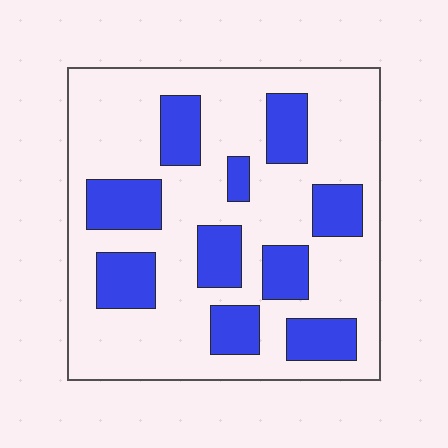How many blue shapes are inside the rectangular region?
10.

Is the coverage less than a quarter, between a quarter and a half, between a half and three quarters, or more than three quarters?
Between a quarter and a half.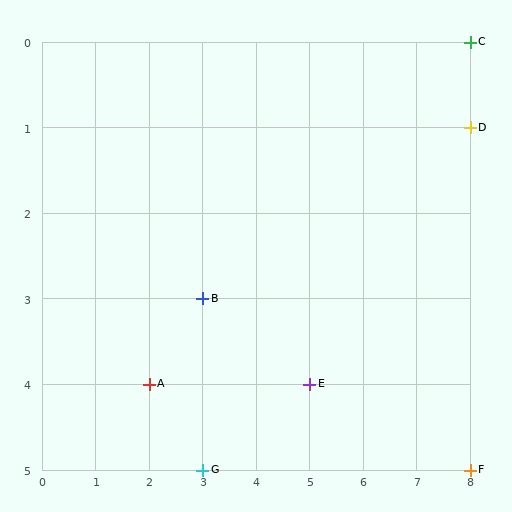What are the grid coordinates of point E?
Point E is at grid coordinates (5, 4).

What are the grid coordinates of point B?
Point B is at grid coordinates (3, 3).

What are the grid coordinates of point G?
Point G is at grid coordinates (3, 5).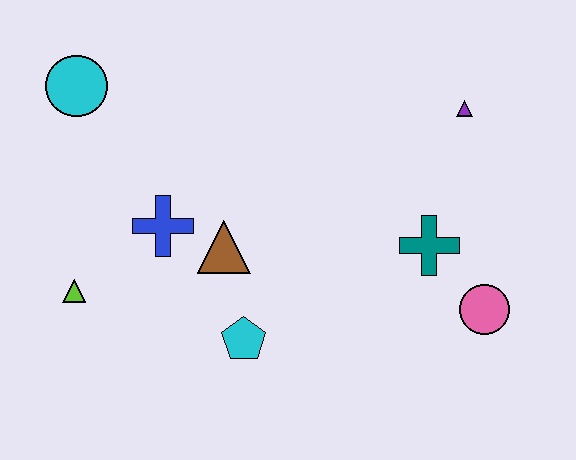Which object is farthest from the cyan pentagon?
The purple triangle is farthest from the cyan pentagon.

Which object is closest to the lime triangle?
The blue cross is closest to the lime triangle.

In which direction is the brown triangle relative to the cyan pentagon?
The brown triangle is above the cyan pentagon.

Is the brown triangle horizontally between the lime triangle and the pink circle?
Yes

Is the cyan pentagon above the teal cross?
No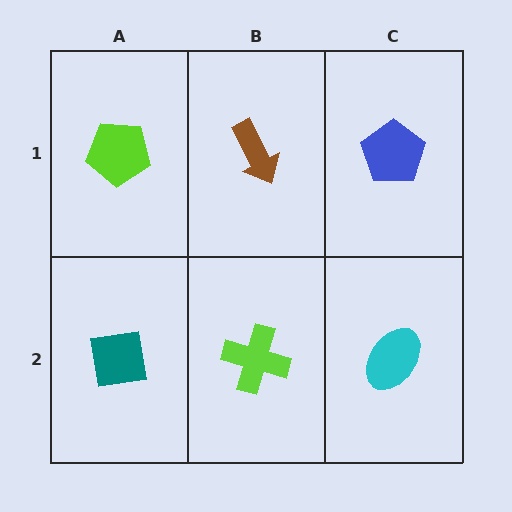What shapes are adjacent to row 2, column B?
A brown arrow (row 1, column B), a teal square (row 2, column A), a cyan ellipse (row 2, column C).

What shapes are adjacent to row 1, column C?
A cyan ellipse (row 2, column C), a brown arrow (row 1, column B).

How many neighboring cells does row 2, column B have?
3.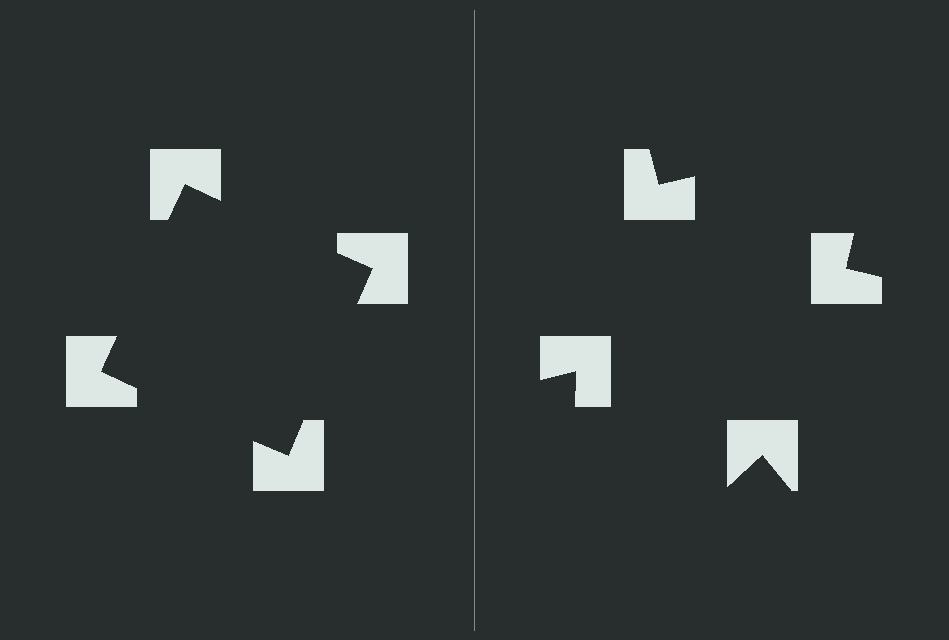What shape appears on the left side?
An illusory square.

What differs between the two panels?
The notched squares are positioned identically on both sides; only the wedge orientations differ. On the left they align to a square; on the right they are misaligned.